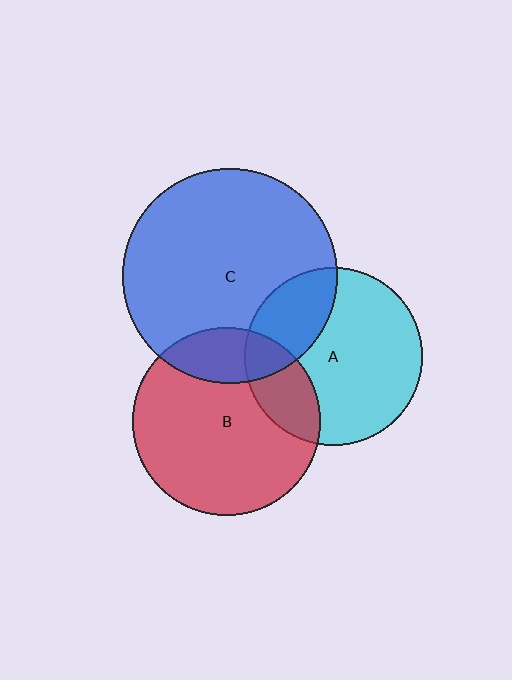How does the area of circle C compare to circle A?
Approximately 1.5 times.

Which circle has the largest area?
Circle C (blue).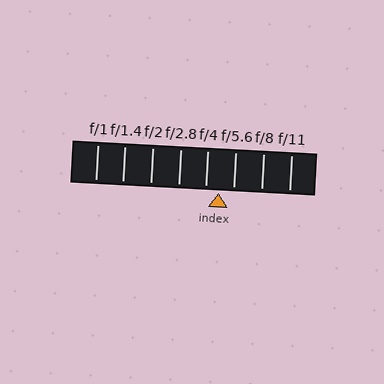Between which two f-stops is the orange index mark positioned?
The index mark is between f/4 and f/5.6.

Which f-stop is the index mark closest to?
The index mark is closest to f/4.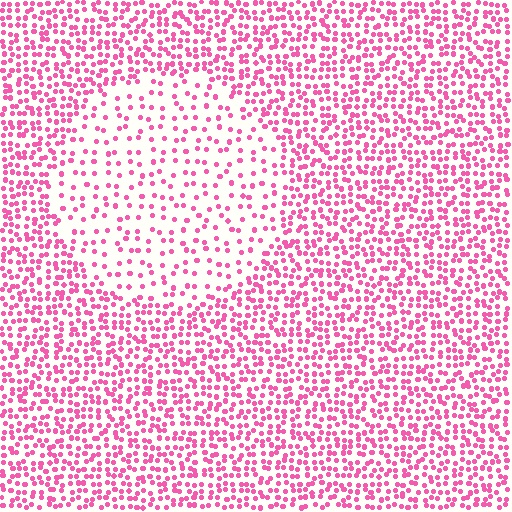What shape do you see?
I see a circle.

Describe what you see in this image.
The image contains small pink elements arranged at two different densities. A circle-shaped region is visible where the elements are less densely packed than the surrounding area.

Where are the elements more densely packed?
The elements are more densely packed outside the circle boundary.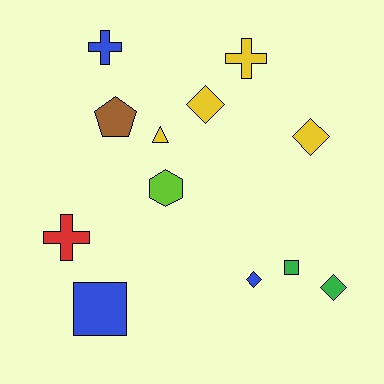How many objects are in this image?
There are 12 objects.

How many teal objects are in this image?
There are no teal objects.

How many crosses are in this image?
There are 3 crosses.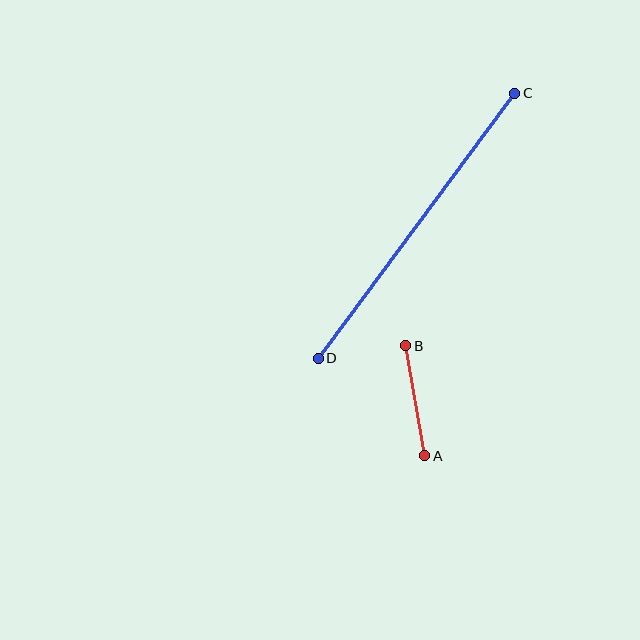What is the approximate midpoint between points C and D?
The midpoint is at approximately (417, 226) pixels.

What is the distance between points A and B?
The distance is approximately 111 pixels.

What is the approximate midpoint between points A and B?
The midpoint is at approximately (415, 401) pixels.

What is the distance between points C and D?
The distance is approximately 330 pixels.